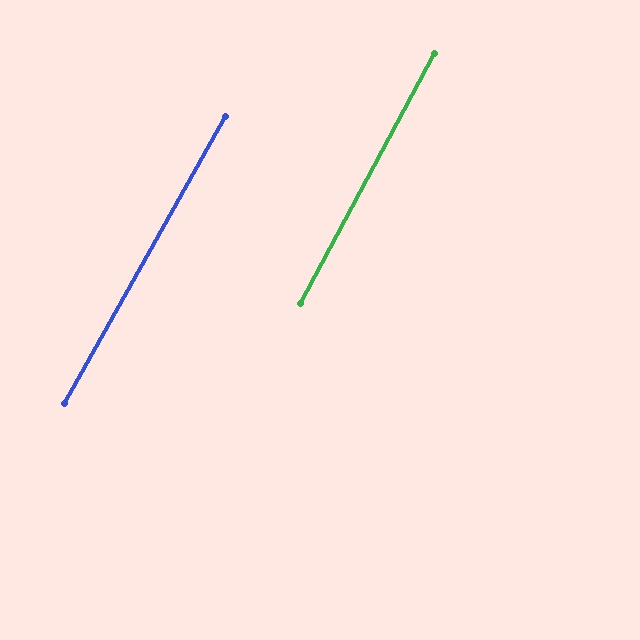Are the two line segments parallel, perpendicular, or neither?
Parallel — their directions differ by only 1.2°.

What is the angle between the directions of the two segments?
Approximately 1 degree.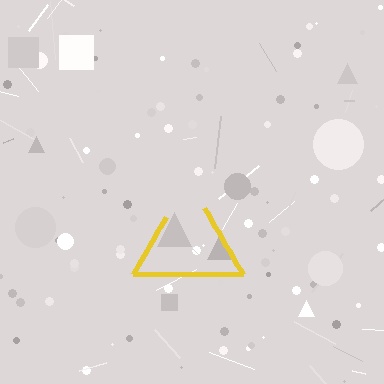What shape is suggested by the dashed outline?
The dashed outline suggests a triangle.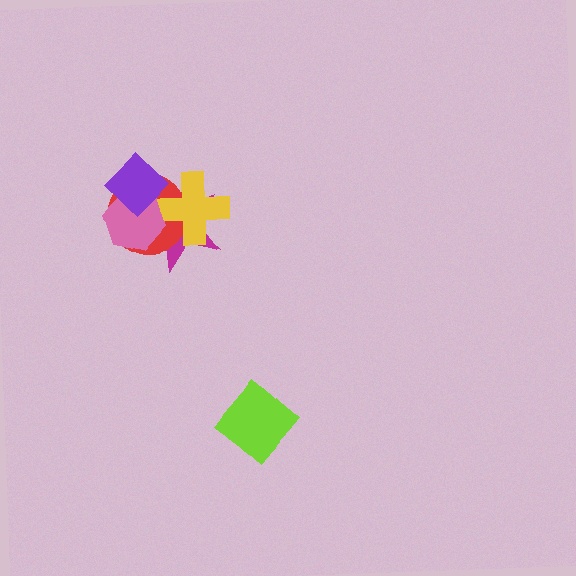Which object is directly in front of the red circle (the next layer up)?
The yellow cross is directly in front of the red circle.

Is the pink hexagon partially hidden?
Yes, it is partially covered by another shape.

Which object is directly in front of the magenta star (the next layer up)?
The red circle is directly in front of the magenta star.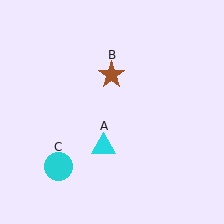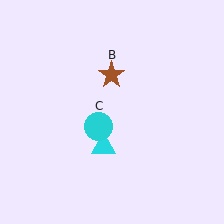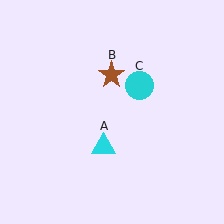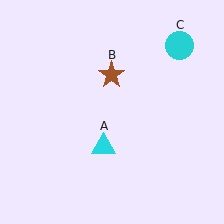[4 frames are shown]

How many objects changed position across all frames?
1 object changed position: cyan circle (object C).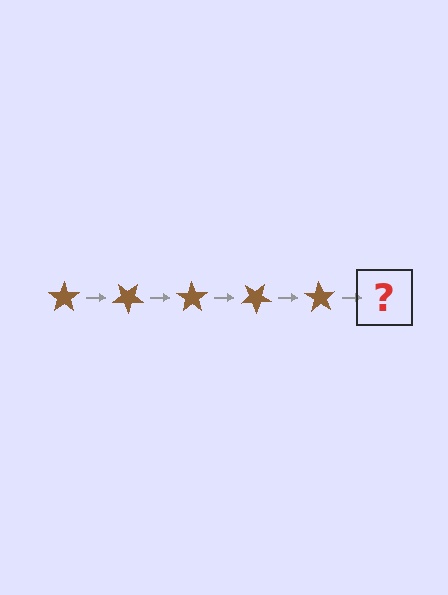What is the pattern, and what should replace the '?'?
The pattern is that the star rotates 35 degrees each step. The '?' should be a brown star rotated 175 degrees.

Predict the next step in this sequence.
The next step is a brown star rotated 175 degrees.